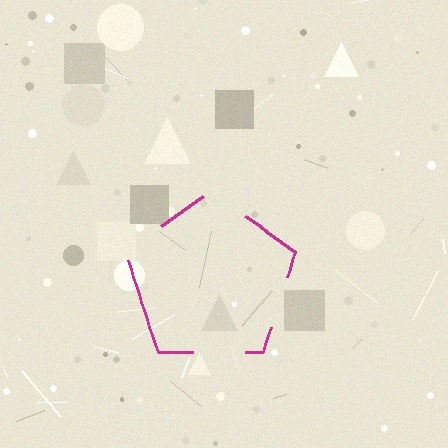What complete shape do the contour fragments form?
The contour fragments form a pentagon.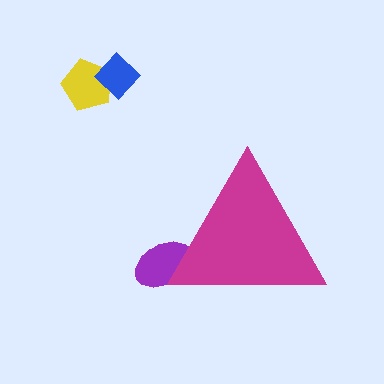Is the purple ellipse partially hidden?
Yes, the purple ellipse is partially hidden behind the magenta triangle.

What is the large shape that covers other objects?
A magenta triangle.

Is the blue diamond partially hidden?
No, the blue diamond is fully visible.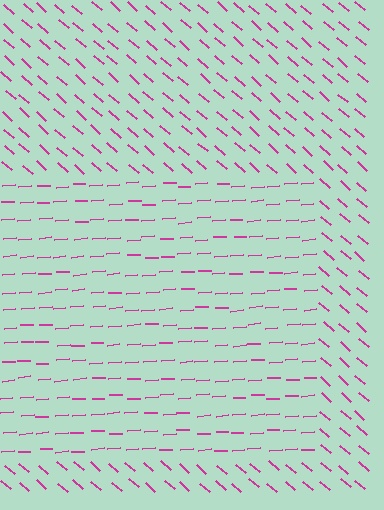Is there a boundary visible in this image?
Yes, there is a texture boundary formed by a change in line orientation.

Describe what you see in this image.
The image is filled with small magenta line segments. A rectangle region in the image has lines oriented differently from the surrounding lines, creating a visible texture boundary.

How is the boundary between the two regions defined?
The boundary is defined purely by a change in line orientation (approximately 45 degrees difference). All lines are the same color and thickness.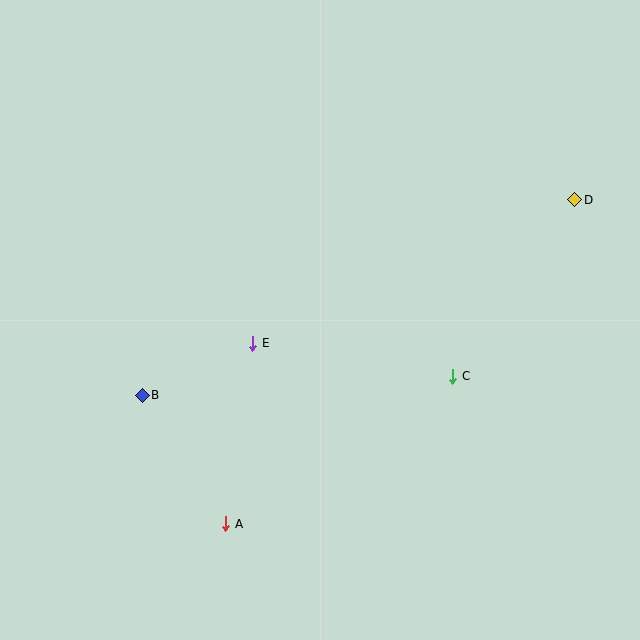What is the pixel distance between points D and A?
The distance between D and A is 476 pixels.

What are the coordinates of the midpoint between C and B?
The midpoint between C and B is at (297, 386).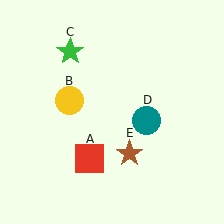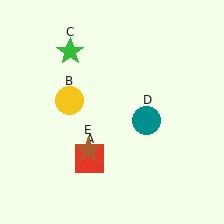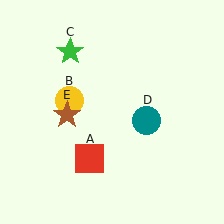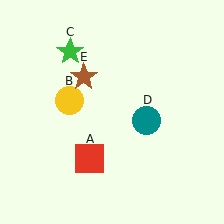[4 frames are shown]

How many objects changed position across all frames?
1 object changed position: brown star (object E).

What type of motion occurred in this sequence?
The brown star (object E) rotated clockwise around the center of the scene.